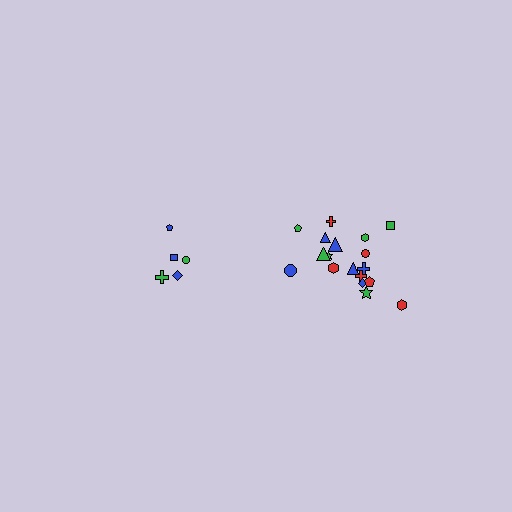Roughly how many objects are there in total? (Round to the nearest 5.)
Roughly 25 objects in total.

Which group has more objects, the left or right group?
The right group.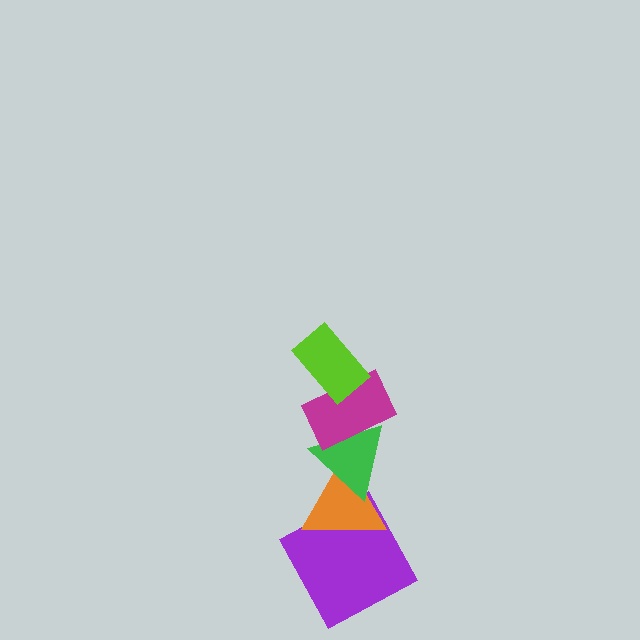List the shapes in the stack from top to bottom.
From top to bottom: the lime rectangle, the magenta rectangle, the green triangle, the orange triangle, the purple square.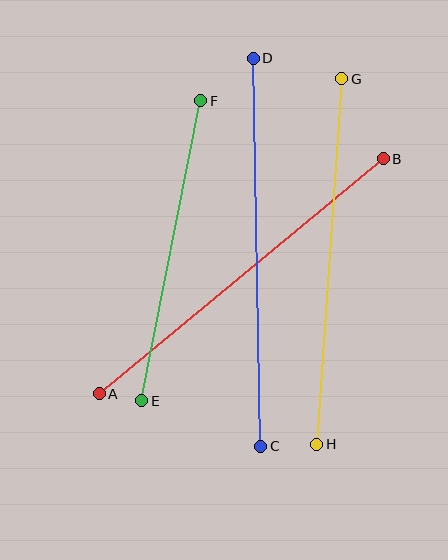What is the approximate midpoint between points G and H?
The midpoint is at approximately (329, 262) pixels.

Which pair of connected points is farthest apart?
Points C and D are farthest apart.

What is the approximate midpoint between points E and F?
The midpoint is at approximately (171, 251) pixels.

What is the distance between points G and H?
The distance is approximately 367 pixels.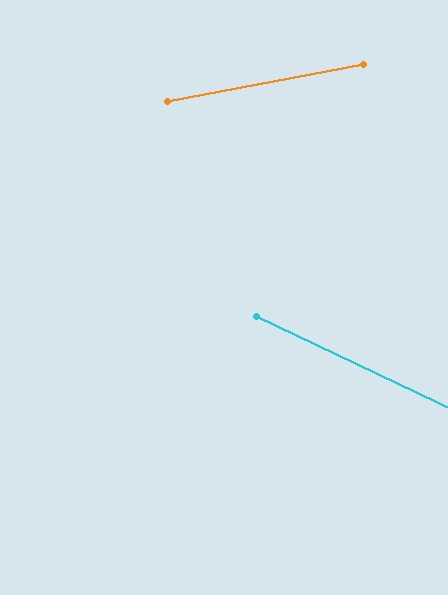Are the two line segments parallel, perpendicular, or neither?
Neither parallel nor perpendicular — they differ by about 36°.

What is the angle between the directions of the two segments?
Approximately 36 degrees.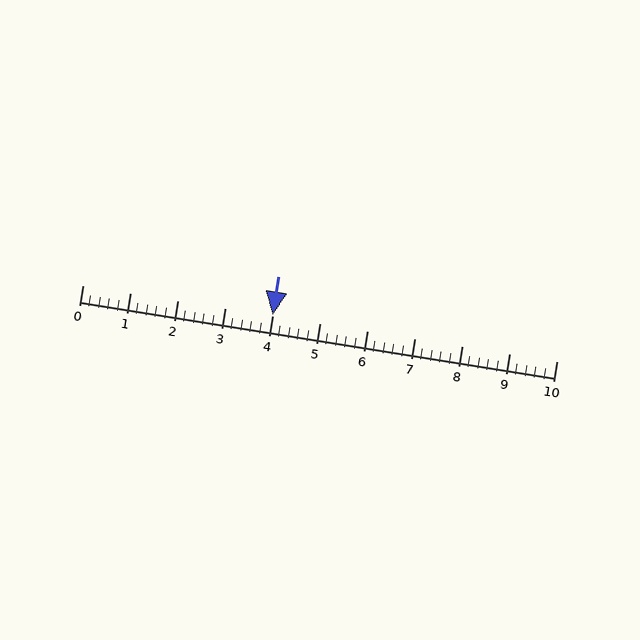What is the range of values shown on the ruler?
The ruler shows values from 0 to 10.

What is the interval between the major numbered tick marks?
The major tick marks are spaced 1 units apart.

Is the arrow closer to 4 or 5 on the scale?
The arrow is closer to 4.